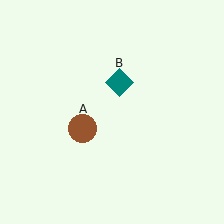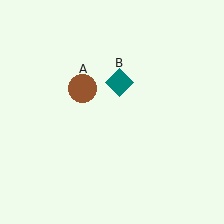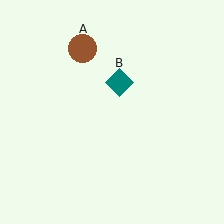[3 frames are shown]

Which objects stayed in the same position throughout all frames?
Teal diamond (object B) remained stationary.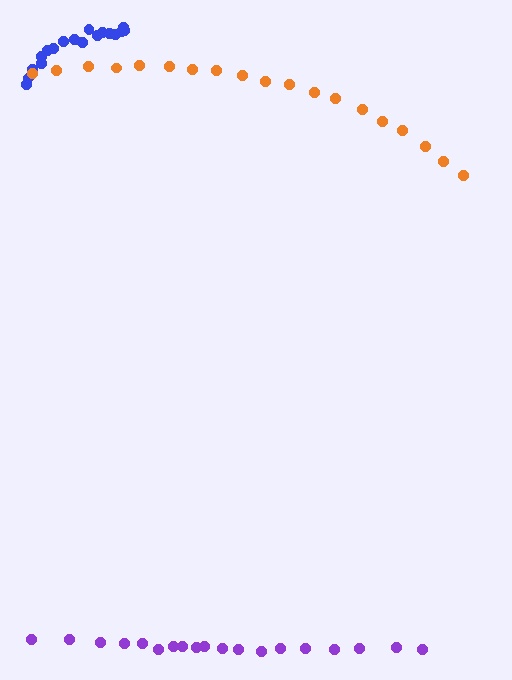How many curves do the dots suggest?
There are 3 distinct paths.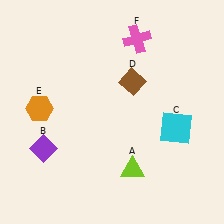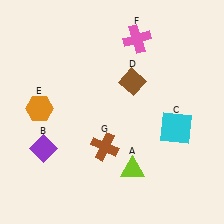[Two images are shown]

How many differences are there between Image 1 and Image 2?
There is 1 difference between the two images.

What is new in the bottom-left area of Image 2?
A brown cross (G) was added in the bottom-left area of Image 2.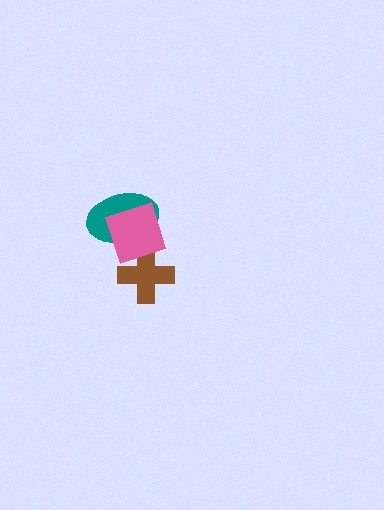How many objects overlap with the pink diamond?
2 objects overlap with the pink diamond.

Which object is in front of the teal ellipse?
The pink diamond is in front of the teal ellipse.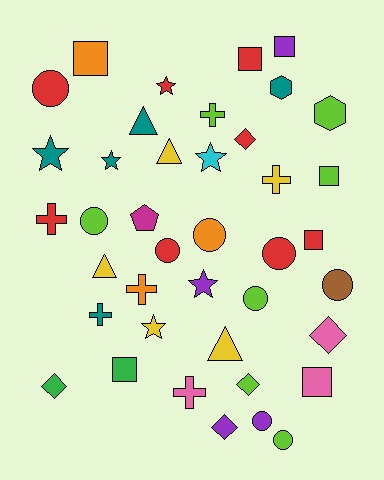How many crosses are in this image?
There are 6 crosses.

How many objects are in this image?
There are 40 objects.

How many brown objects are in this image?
There is 1 brown object.